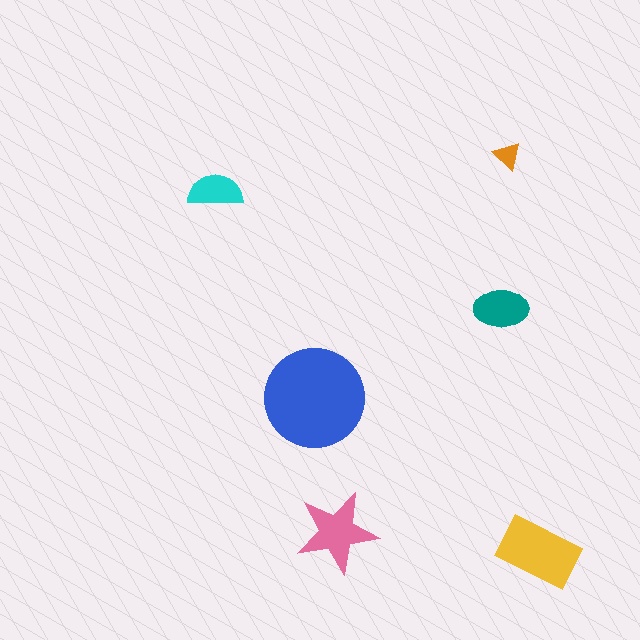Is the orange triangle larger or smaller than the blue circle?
Smaller.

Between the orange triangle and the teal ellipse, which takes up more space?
The teal ellipse.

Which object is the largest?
The blue circle.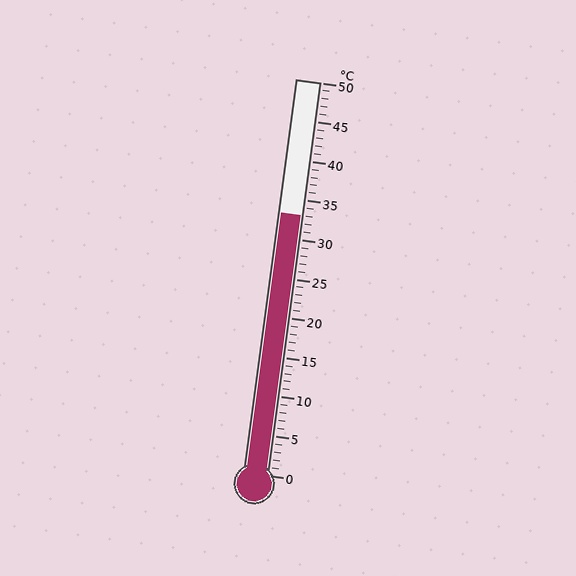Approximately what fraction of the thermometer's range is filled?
The thermometer is filled to approximately 65% of its range.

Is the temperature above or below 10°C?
The temperature is above 10°C.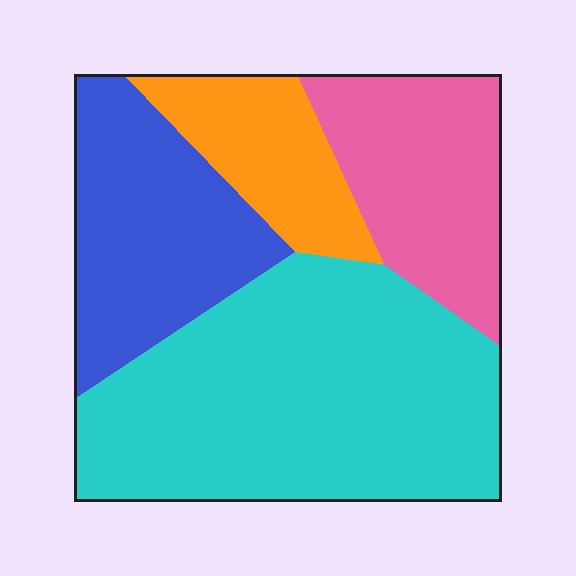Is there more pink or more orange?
Pink.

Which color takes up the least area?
Orange, at roughly 15%.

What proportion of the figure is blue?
Blue covers roughly 20% of the figure.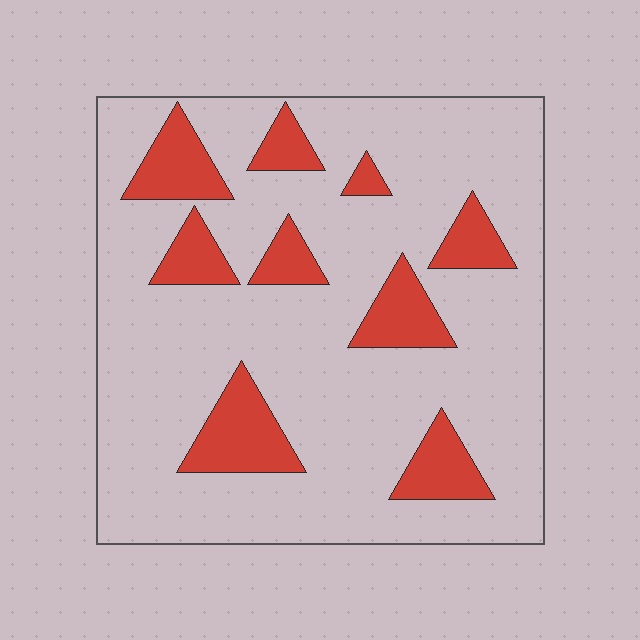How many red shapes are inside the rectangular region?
9.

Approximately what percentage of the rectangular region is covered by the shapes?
Approximately 20%.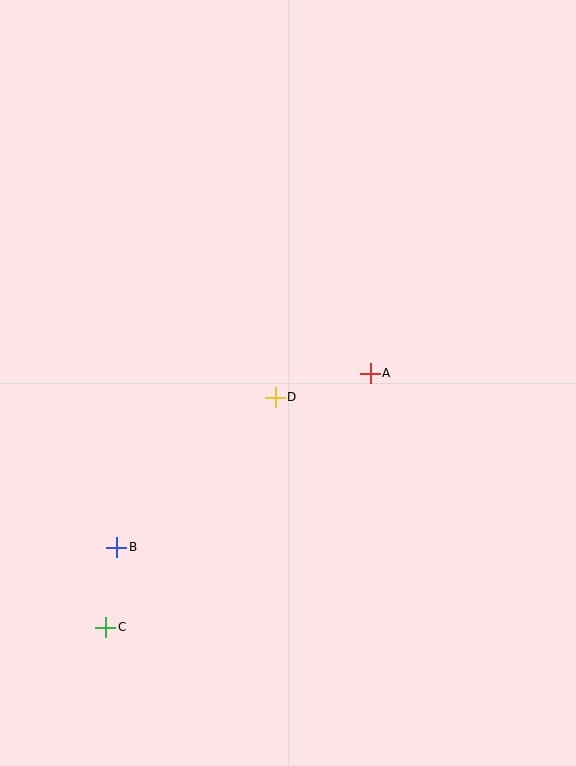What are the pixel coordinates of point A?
Point A is at (370, 373).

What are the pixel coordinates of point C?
Point C is at (106, 627).